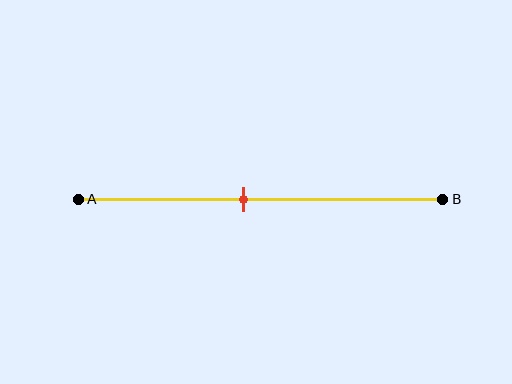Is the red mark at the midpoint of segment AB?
No, the mark is at about 45% from A, not at the 50% midpoint.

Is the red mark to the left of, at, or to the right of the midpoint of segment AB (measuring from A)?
The red mark is to the left of the midpoint of segment AB.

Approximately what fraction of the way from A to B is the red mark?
The red mark is approximately 45% of the way from A to B.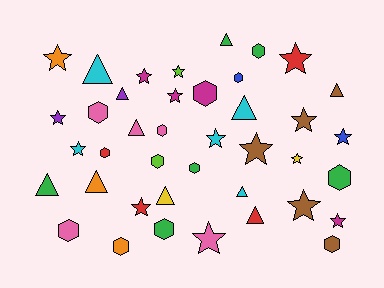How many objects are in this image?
There are 40 objects.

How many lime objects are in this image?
There are 2 lime objects.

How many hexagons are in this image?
There are 13 hexagons.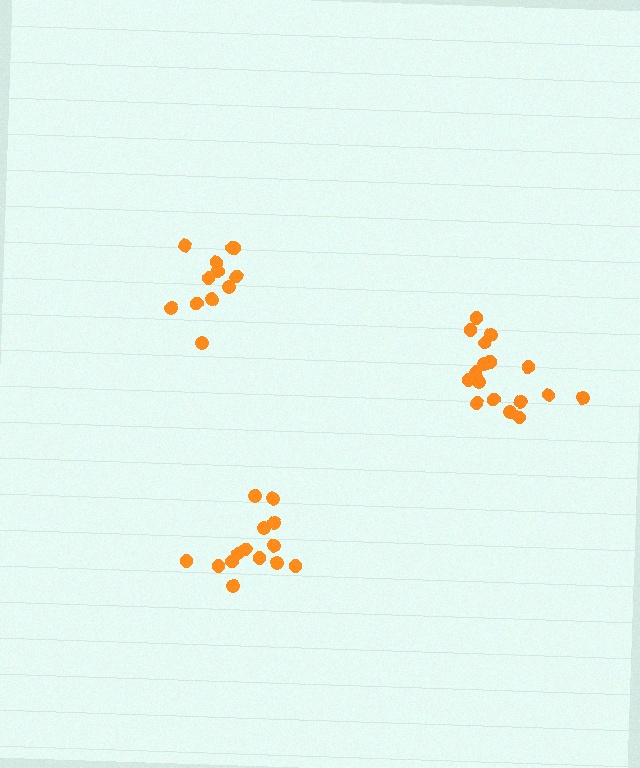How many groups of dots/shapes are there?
There are 3 groups.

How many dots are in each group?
Group 1: 14 dots, Group 2: 12 dots, Group 3: 18 dots (44 total).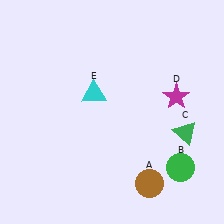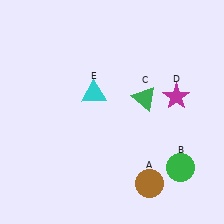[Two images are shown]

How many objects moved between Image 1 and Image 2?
1 object moved between the two images.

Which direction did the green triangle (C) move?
The green triangle (C) moved left.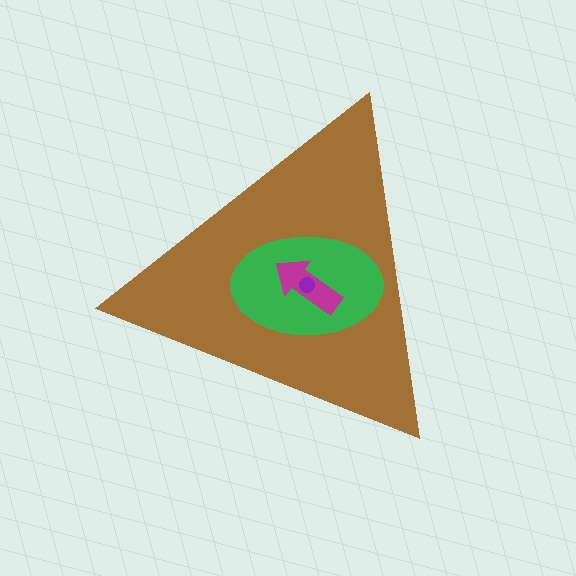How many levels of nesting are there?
4.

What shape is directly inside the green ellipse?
The magenta arrow.